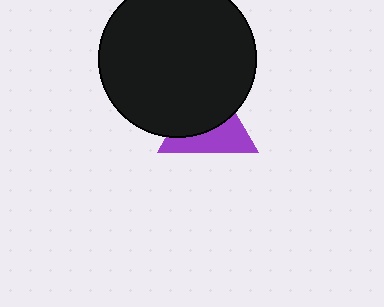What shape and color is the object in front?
The object in front is a black circle.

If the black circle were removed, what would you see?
You would see the complete purple triangle.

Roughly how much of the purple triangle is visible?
About half of it is visible (roughly 46%).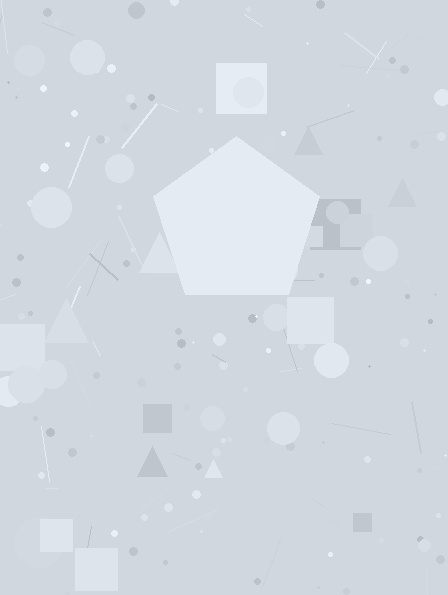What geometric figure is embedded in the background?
A pentagon is embedded in the background.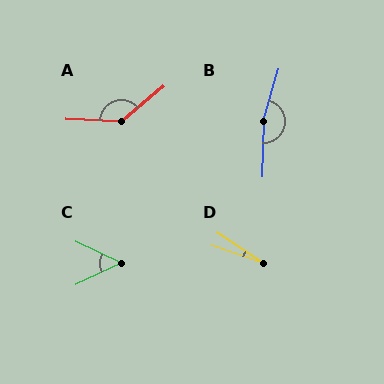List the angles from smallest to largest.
D (15°), C (50°), A (138°), B (166°).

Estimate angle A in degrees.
Approximately 138 degrees.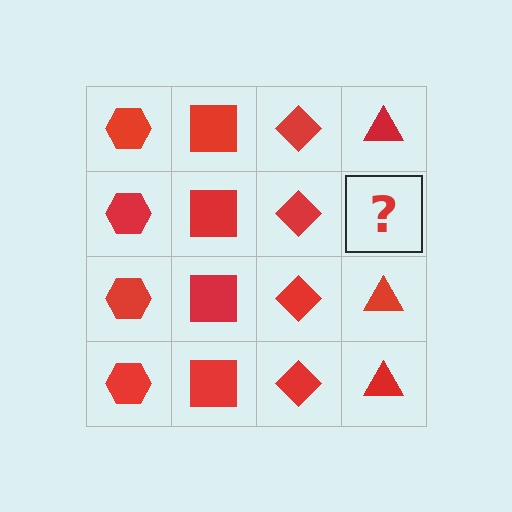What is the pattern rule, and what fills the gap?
The rule is that each column has a consistent shape. The gap should be filled with a red triangle.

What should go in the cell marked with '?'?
The missing cell should contain a red triangle.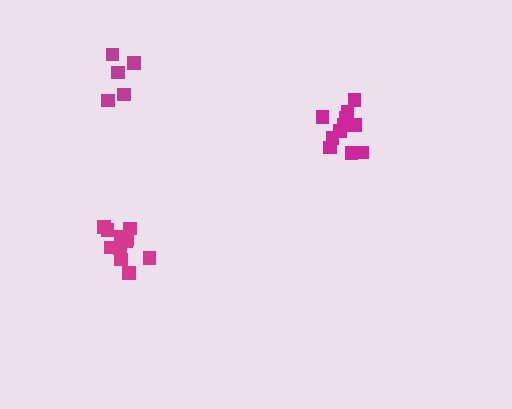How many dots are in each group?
Group 1: 11 dots, Group 2: 5 dots, Group 3: 11 dots (27 total).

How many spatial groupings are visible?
There are 3 spatial groupings.